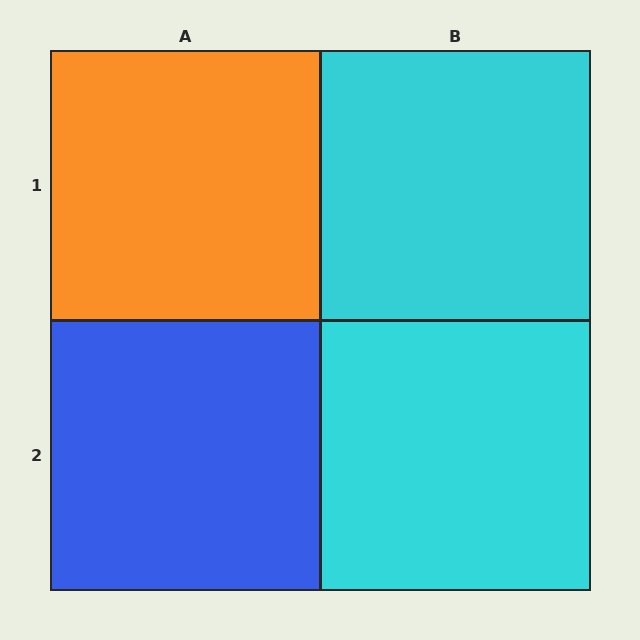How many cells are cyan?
2 cells are cyan.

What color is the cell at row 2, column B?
Cyan.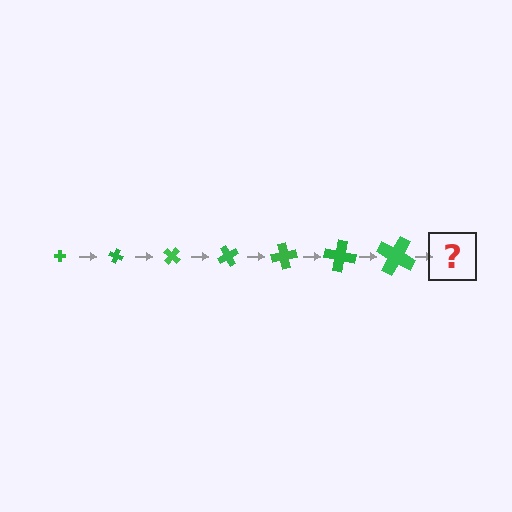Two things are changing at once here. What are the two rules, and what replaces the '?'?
The two rules are that the cross grows larger each step and it rotates 20 degrees each step. The '?' should be a cross, larger than the previous one and rotated 140 degrees from the start.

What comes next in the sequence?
The next element should be a cross, larger than the previous one and rotated 140 degrees from the start.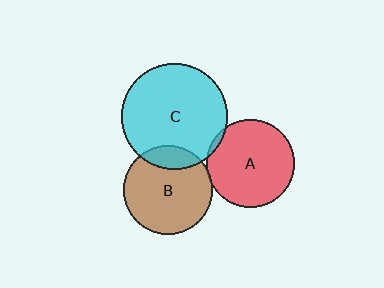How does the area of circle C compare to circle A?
Approximately 1.5 times.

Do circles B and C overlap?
Yes.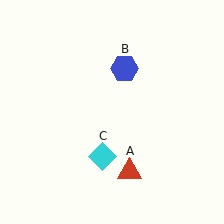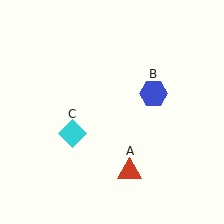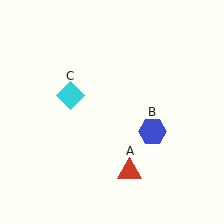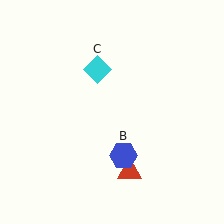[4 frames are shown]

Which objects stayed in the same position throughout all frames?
Red triangle (object A) remained stationary.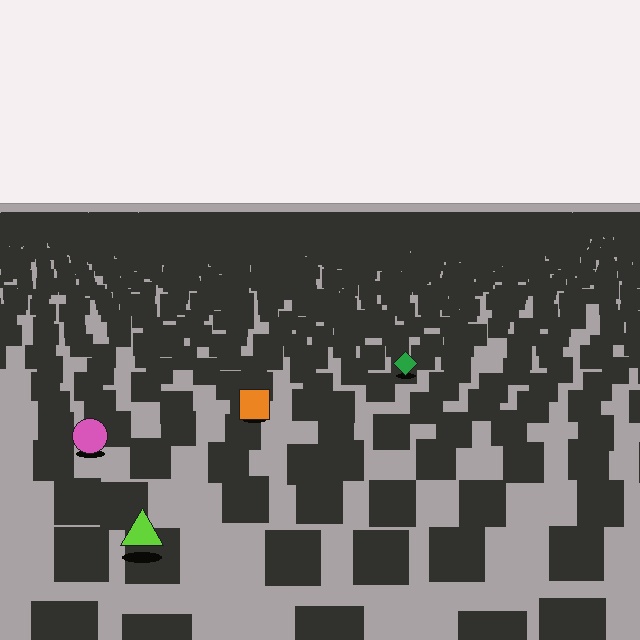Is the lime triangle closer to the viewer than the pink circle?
Yes. The lime triangle is closer — you can tell from the texture gradient: the ground texture is coarser near it.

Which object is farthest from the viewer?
The green diamond is farthest from the viewer. It appears smaller and the ground texture around it is denser.